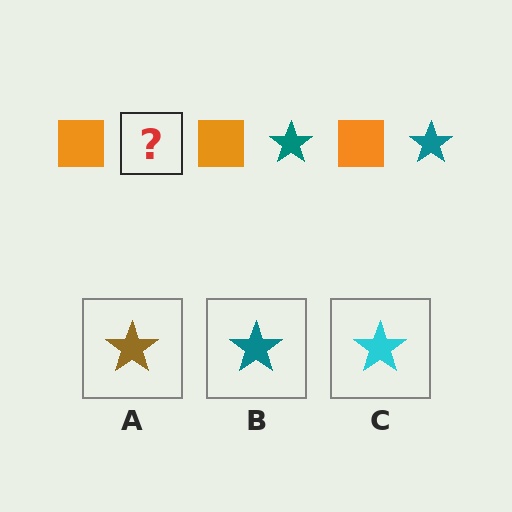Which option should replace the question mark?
Option B.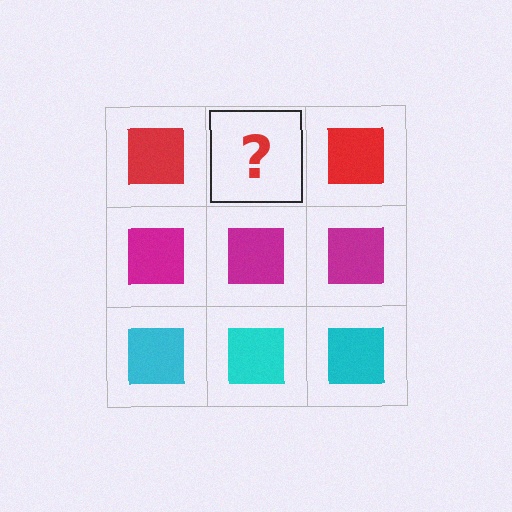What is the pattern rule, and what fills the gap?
The rule is that each row has a consistent color. The gap should be filled with a red square.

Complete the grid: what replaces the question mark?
The question mark should be replaced with a red square.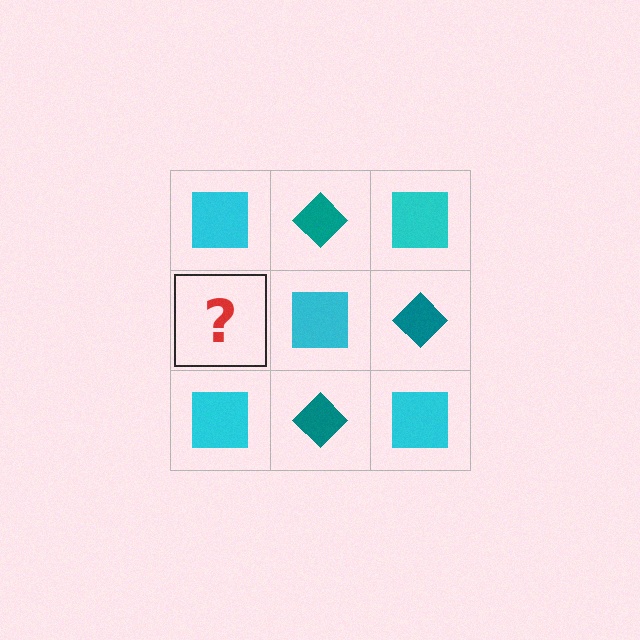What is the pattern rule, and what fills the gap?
The rule is that it alternates cyan square and teal diamond in a checkerboard pattern. The gap should be filled with a teal diamond.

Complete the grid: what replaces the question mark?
The question mark should be replaced with a teal diamond.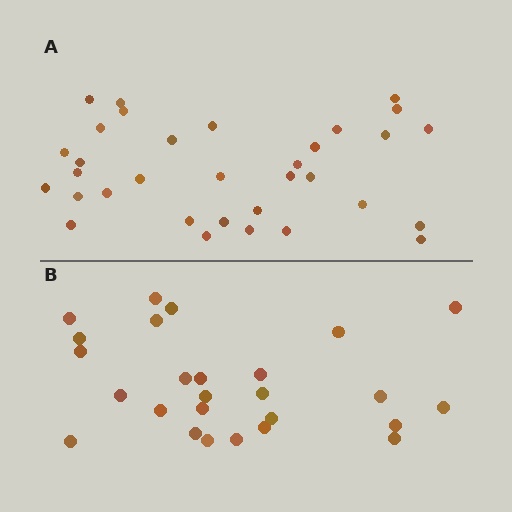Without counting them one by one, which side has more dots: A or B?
Region A (the top region) has more dots.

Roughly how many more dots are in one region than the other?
Region A has roughly 8 or so more dots than region B.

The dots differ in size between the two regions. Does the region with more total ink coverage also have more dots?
No. Region B has more total ink coverage because its dots are larger, but region A actually contains more individual dots. Total area can be misleading — the number of items is what matters here.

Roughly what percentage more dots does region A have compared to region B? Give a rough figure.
About 25% more.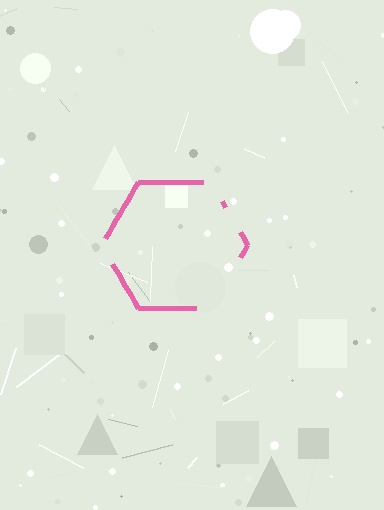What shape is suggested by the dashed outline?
The dashed outline suggests a hexagon.